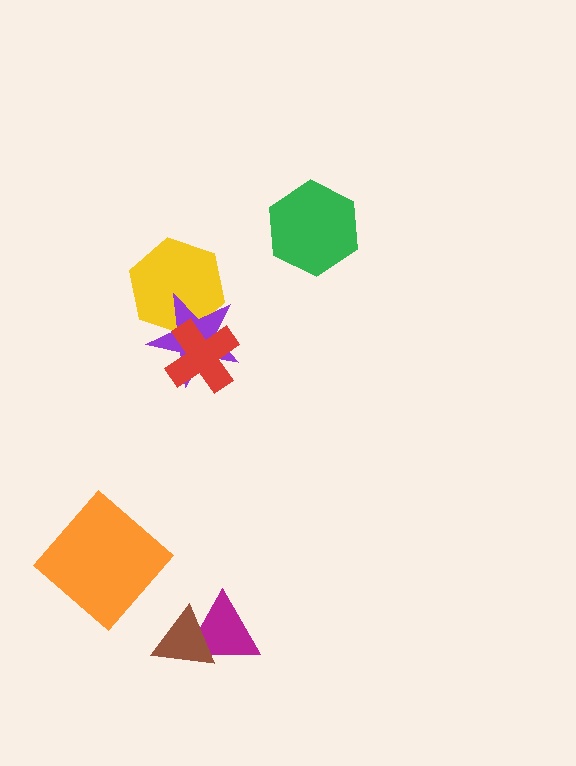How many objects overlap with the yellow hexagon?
2 objects overlap with the yellow hexagon.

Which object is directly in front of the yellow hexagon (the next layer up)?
The purple star is directly in front of the yellow hexagon.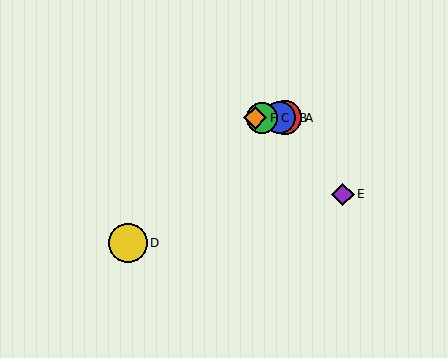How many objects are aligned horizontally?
4 objects (A, B, C, F) are aligned horizontally.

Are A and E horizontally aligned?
No, A is at y≈118 and E is at y≈194.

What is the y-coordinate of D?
Object D is at y≈243.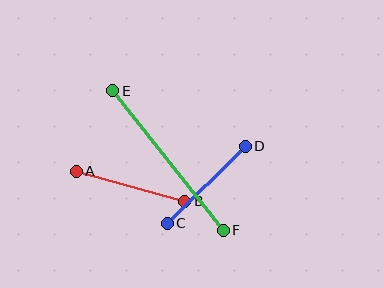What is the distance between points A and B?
The distance is approximately 112 pixels.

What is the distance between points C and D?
The distance is approximately 110 pixels.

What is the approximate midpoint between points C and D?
The midpoint is at approximately (206, 185) pixels.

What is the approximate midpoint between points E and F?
The midpoint is at approximately (168, 161) pixels.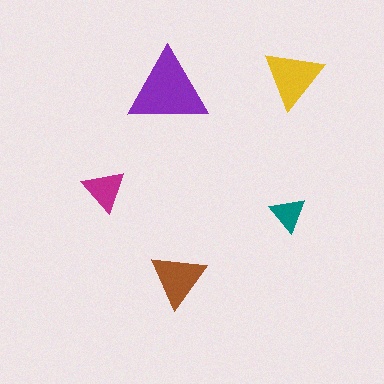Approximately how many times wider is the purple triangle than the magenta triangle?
About 2 times wider.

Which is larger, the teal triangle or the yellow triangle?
The yellow one.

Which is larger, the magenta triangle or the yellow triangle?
The yellow one.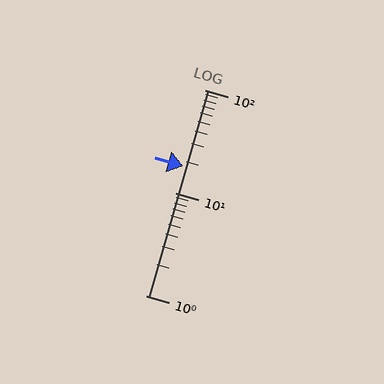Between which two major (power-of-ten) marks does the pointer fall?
The pointer is between 10 and 100.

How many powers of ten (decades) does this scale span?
The scale spans 2 decades, from 1 to 100.